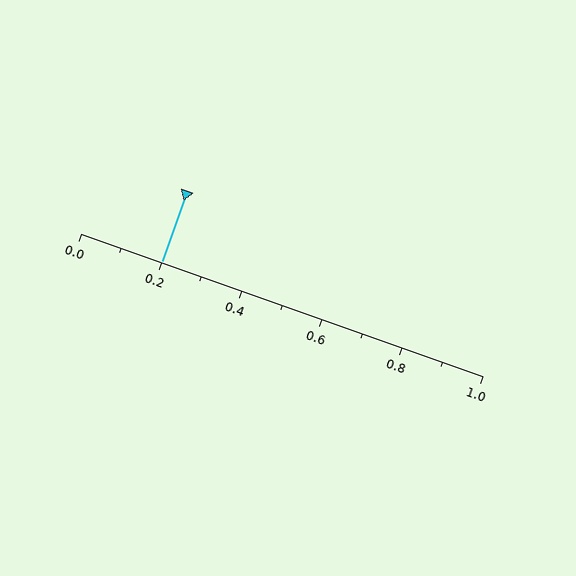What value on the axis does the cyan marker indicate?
The marker indicates approximately 0.2.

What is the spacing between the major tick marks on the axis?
The major ticks are spaced 0.2 apart.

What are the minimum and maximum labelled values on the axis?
The axis runs from 0.0 to 1.0.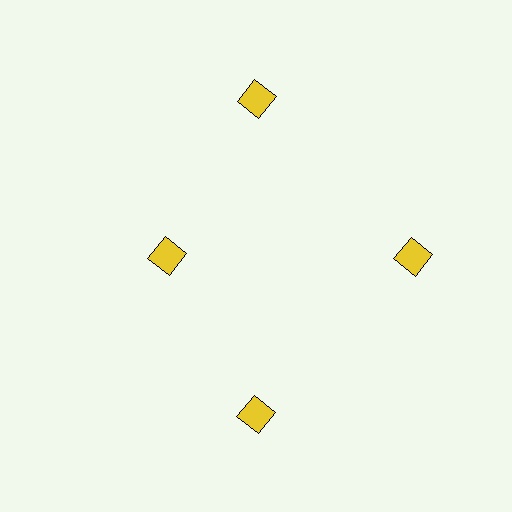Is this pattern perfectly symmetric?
No. The 4 yellow diamonds are arranged in a ring, but one element near the 9 o'clock position is pulled inward toward the center, breaking the 4-fold rotational symmetry.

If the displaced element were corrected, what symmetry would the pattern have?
It would have 4-fold rotational symmetry — the pattern would map onto itself every 90 degrees.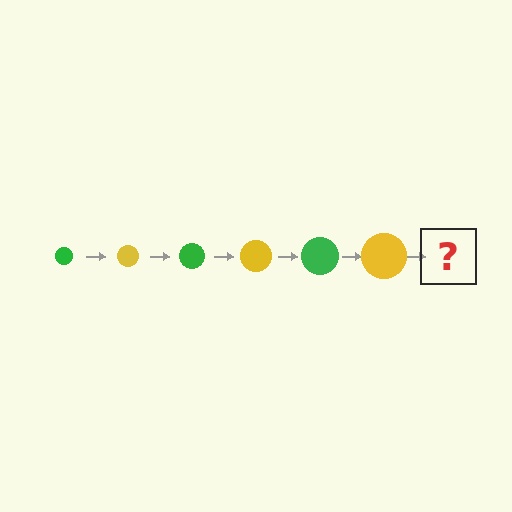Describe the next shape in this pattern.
It should be a green circle, larger than the previous one.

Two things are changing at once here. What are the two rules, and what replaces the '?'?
The two rules are that the circle grows larger each step and the color cycles through green and yellow. The '?' should be a green circle, larger than the previous one.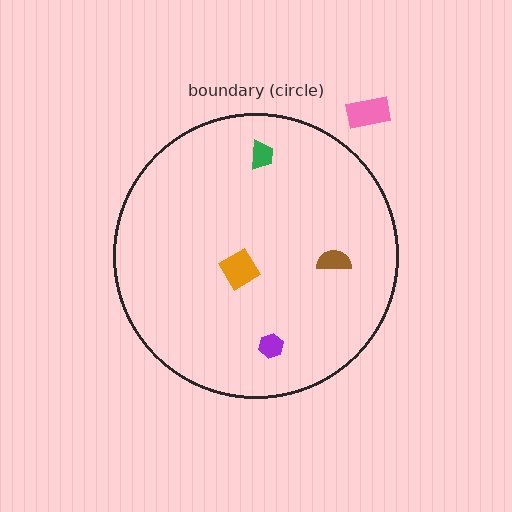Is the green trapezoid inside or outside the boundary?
Inside.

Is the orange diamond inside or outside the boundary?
Inside.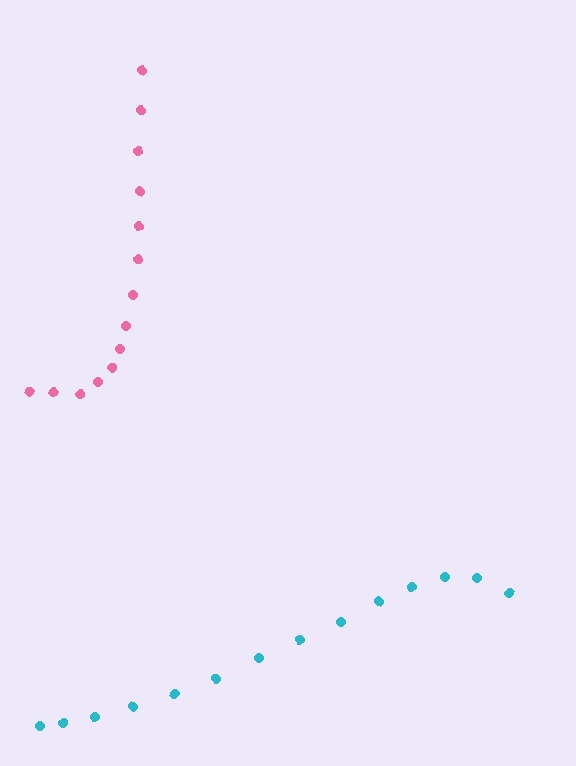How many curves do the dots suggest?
There are 2 distinct paths.